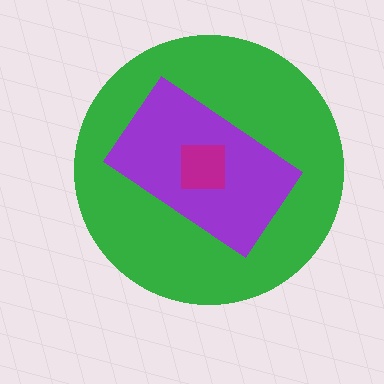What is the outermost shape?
The green circle.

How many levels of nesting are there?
3.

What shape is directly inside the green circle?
The purple rectangle.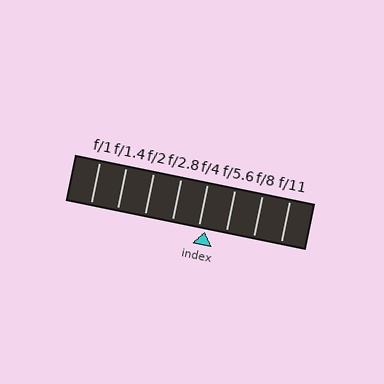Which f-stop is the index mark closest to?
The index mark is closest to f/4.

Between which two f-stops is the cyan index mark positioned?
The index mark is between f/4 and f/5.6.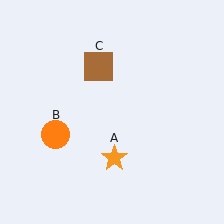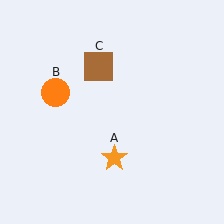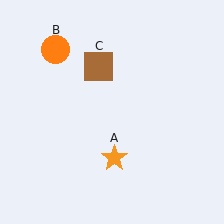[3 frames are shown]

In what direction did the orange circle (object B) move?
The orange circle (object B) moved up.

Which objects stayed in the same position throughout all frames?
Orange star (object A) and brown square (object C) remained stationary.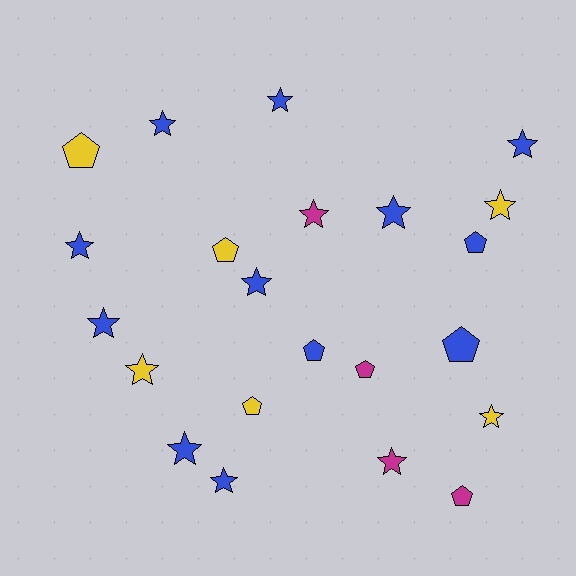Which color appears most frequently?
Blue, with 12 objects.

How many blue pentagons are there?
There are 3 blue pentagons.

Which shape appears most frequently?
Star, with 14 objects.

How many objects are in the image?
There are 22 objects.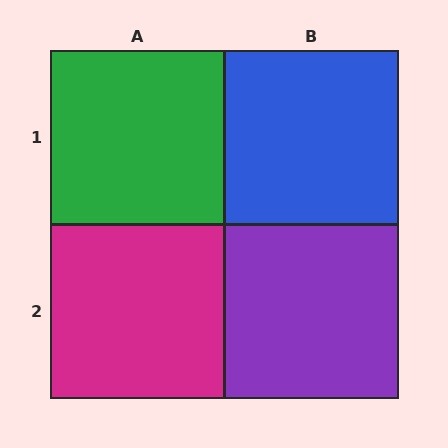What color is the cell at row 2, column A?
Magenta.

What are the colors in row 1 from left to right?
Green, blue.